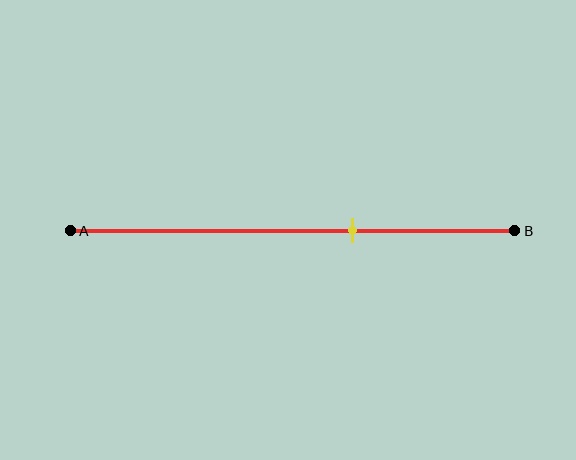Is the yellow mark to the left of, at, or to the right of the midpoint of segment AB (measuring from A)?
The yellow mark is to the right of the midpoint of segment AB.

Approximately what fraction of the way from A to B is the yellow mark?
The yellow mark is approximately 65% of the way from A to B.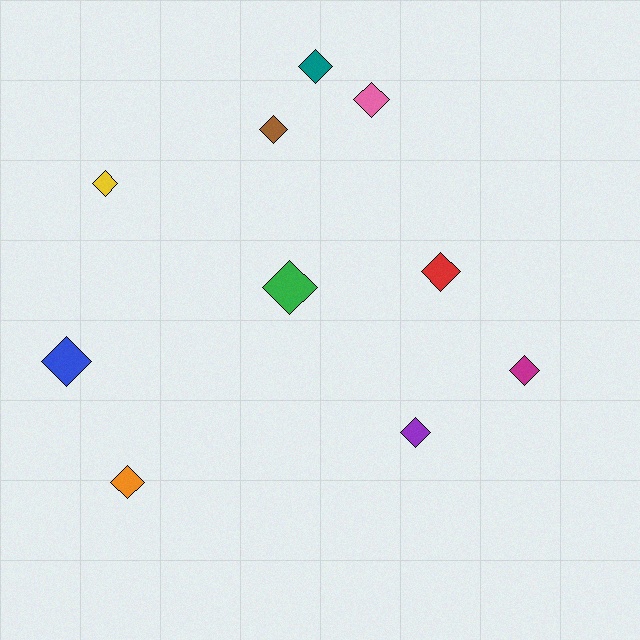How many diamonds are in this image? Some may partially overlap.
There are 10 diamonds.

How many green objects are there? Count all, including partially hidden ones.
There is 1 green object.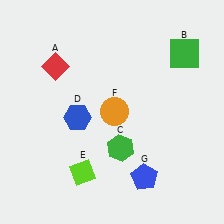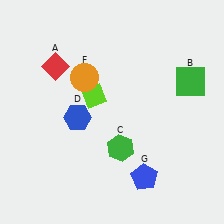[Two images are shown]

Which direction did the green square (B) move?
The green square (B) moved down.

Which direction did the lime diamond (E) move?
The lime diamond (E) moved up.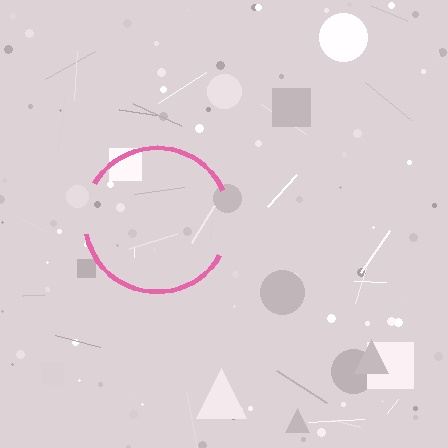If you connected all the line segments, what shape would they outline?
They would outline a circle.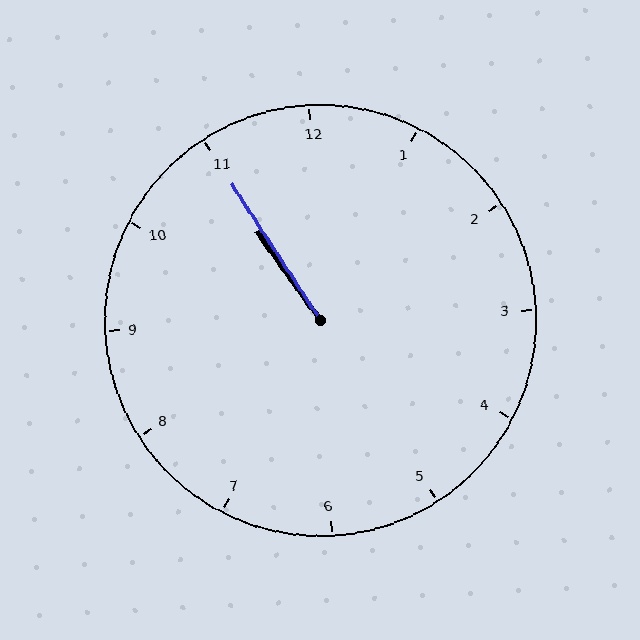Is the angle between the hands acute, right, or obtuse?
It is acute.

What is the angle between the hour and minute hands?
Approximately 2 degrees.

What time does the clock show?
10:55.